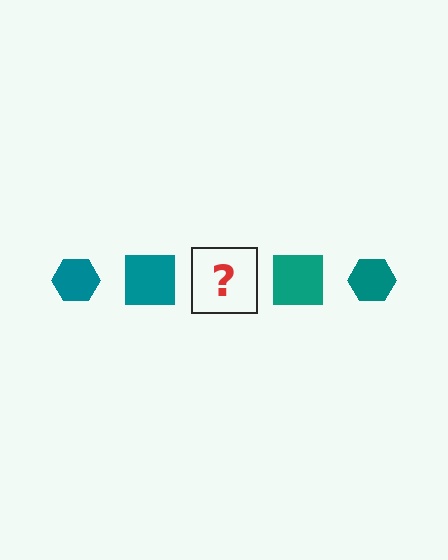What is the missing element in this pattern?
The missing element is a teal hexagon.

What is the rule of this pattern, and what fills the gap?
The rule is that the pattern cycles through hexagon, square shapes in teal. The gap should be filled with a teal hexagon.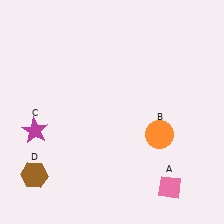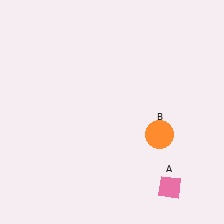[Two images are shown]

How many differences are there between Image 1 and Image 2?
There are 2 differences between the two images.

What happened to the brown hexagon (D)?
The brown hexagon (D) was removed in Image 2. It was in the bottom-left area of Image 1.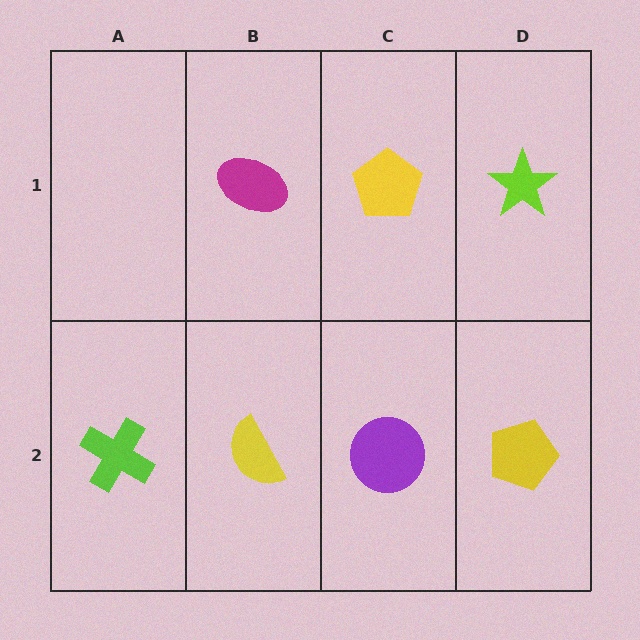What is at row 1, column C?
A yellow pentagon.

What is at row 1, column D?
A lime star.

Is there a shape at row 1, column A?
No, that cell is empty.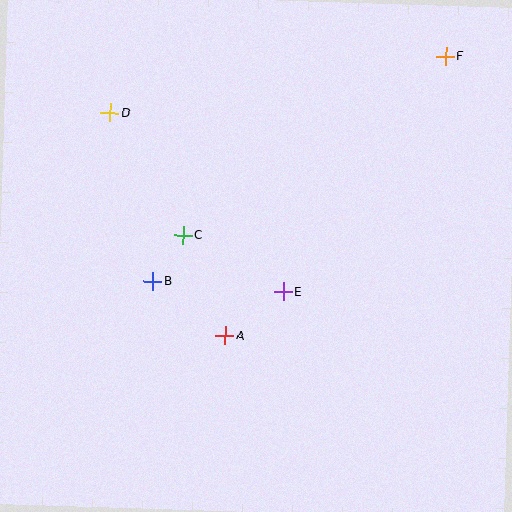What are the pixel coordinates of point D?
Point D is at (110, 113).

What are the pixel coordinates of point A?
Point A is at (225, 335).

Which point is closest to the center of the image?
Point E at (283, 292) is closest to the center.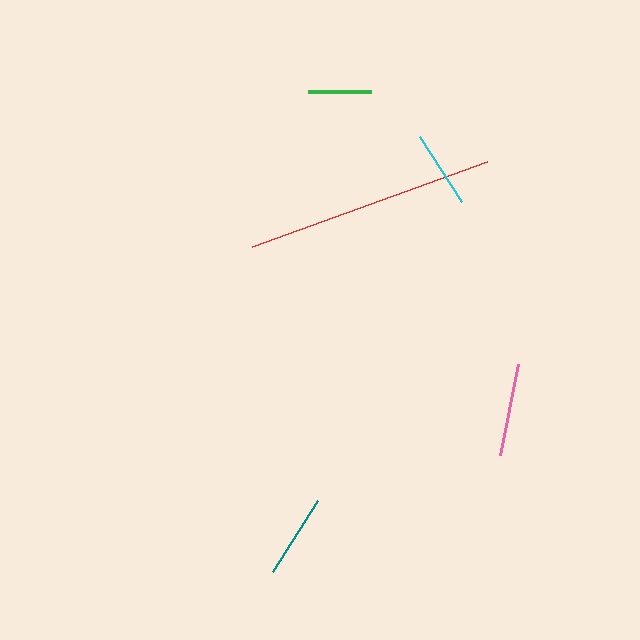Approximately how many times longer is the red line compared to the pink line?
The red line is approximately 2.7 times the length of the pink line.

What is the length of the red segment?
The red segment is approximately 250 pixels long.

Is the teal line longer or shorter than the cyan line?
The teal line is longer than the cyan line.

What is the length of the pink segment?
The pink segment is approximately 93 pixels long.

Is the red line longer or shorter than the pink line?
The red line is longer than the pink line.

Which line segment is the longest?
The red line is the longest at approximately 250 pixels.